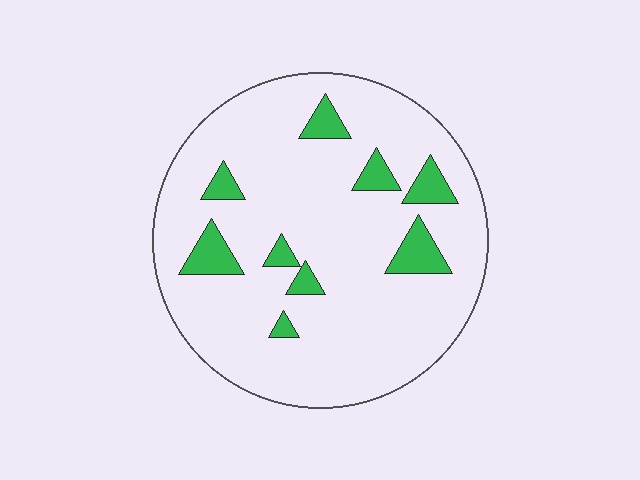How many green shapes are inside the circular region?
9.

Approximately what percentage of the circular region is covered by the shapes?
Approximately 10%.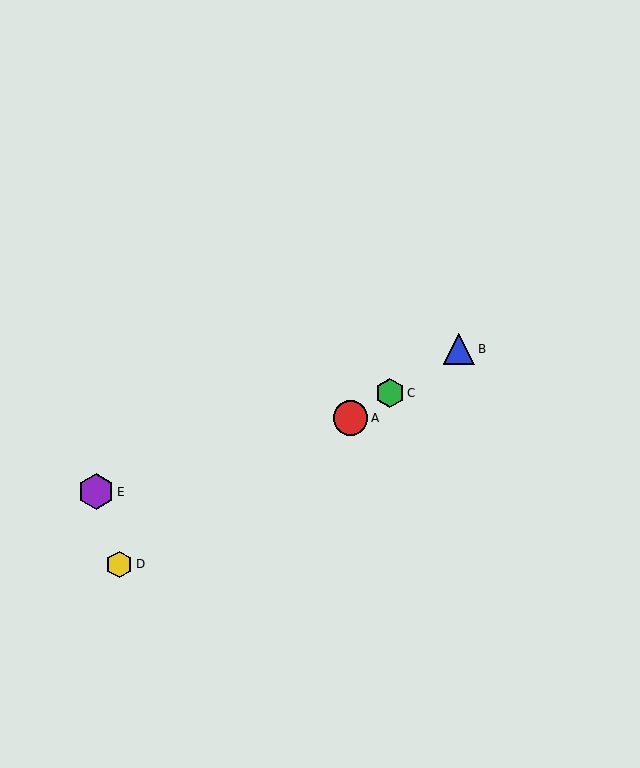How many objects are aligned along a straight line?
4 objects (A, B, C, D) are aligned along a straight line.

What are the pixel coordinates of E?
Object E is at (96, 492).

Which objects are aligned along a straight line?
Objects A, B, C, D are aligned along a straight line.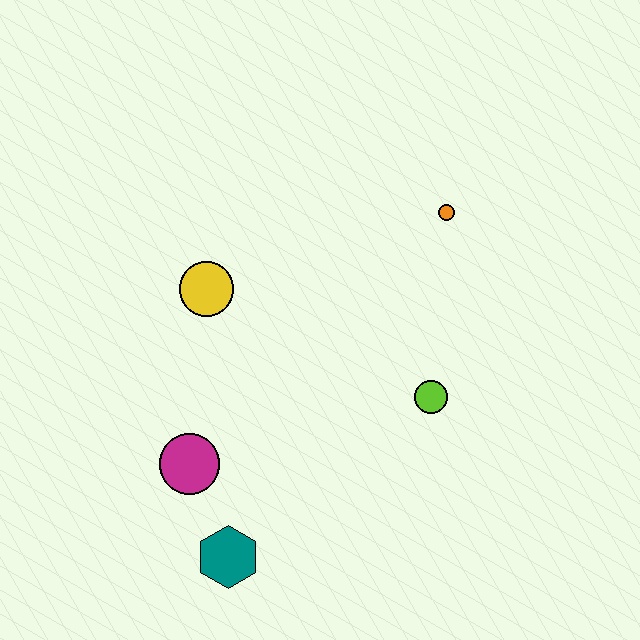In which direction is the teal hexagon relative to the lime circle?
The teal hexagon is to the left of the lime circle.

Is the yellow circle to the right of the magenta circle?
Yes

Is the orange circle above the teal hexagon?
Yes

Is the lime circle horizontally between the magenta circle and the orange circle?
Yes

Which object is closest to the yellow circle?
The magenta circle is closest to the yellow circle.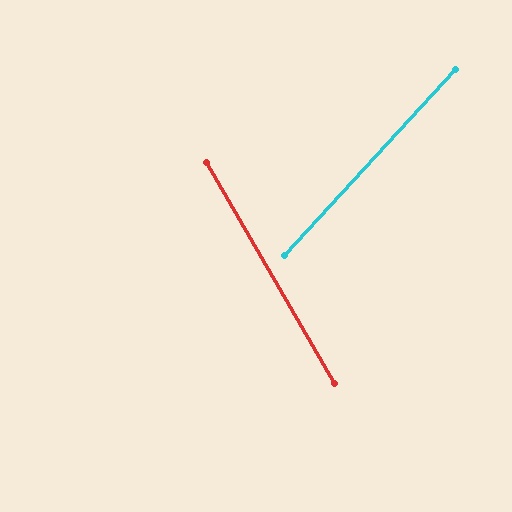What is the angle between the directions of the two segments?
Approximately 73 degrees.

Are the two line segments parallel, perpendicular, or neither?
Neither parallel nor perpendicular — they differ by about 73°.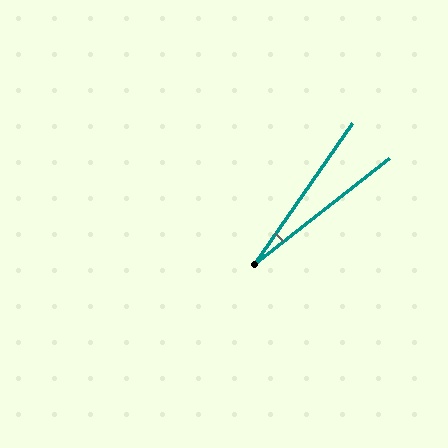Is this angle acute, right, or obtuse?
It is acute.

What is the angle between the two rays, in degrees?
Approximately 17 degrees.